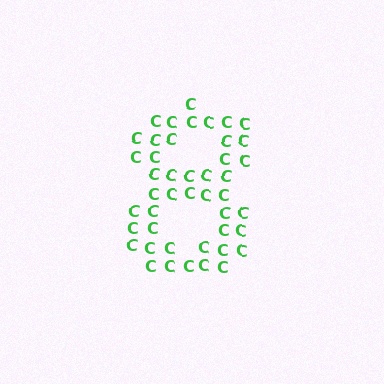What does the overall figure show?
The overall figure shows the digit 8.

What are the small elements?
The small elements are letter C's.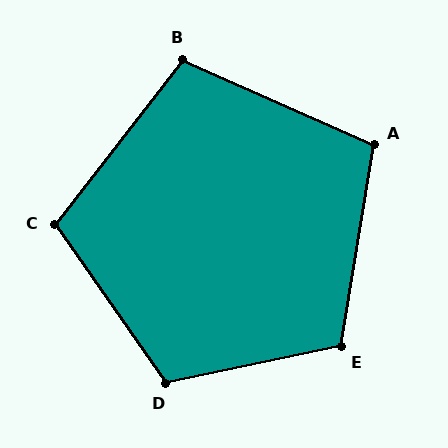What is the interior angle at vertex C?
Approximately 107 degrees (obtuse).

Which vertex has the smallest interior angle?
B, at approximately 104 degrees.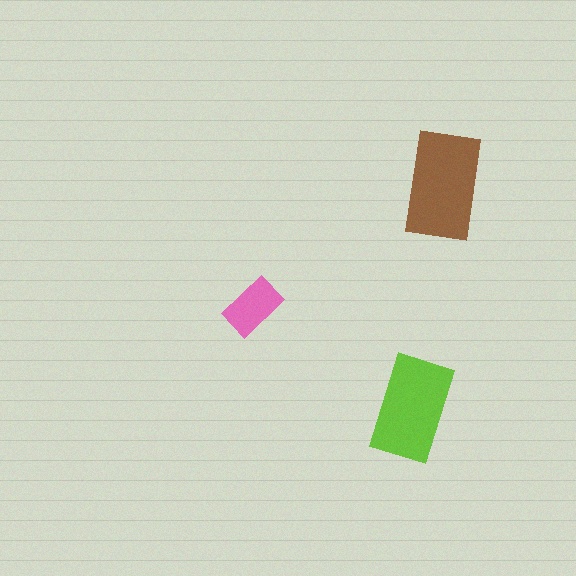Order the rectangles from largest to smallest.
the brown one, the lime one, the pink one.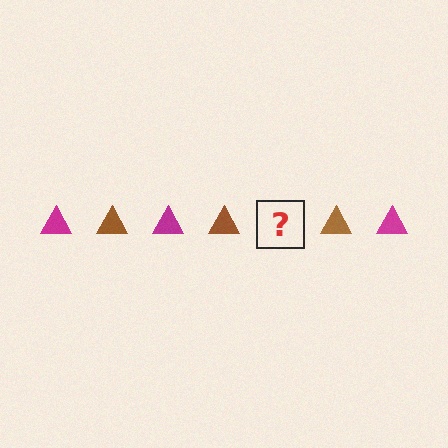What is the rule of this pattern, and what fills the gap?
The rule is that the pattern cycles through magenta, brown triangles. The gap should be filled with a magenta triangle.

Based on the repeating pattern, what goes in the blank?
The blank should be a magenta triangle.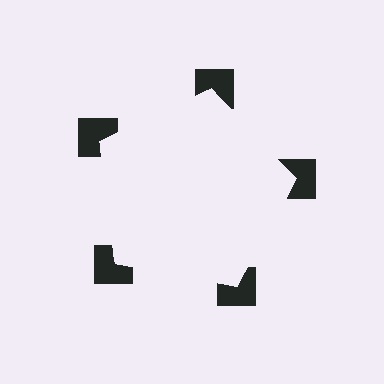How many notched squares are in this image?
There are 5 — one at each vertex of the illusory pentagon.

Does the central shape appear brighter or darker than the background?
It typically appears slightly brighter than the background, even though no actual brightness change is drawn.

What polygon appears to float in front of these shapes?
An illusory pentagon — its edges are inferred from the aligned wedge cuts in the notched squares, not physically drawn.